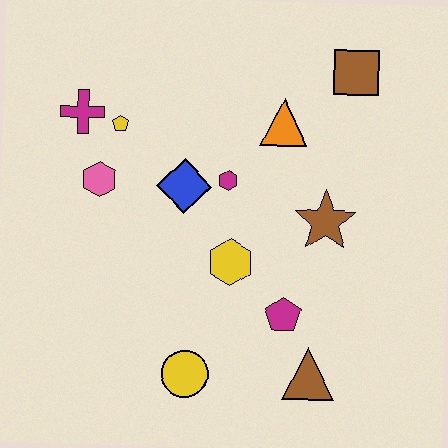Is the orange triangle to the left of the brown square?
Yes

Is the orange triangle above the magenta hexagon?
Yes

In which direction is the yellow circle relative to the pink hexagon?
The yellow circle is below the pink hexagon.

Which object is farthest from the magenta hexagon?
The brown triangle is farthest from the magenta hexagon.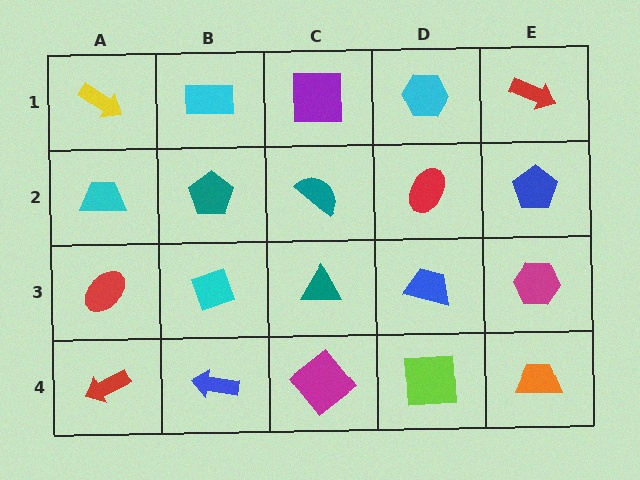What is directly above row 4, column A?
A red ellipse.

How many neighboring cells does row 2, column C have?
4.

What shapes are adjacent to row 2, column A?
A yellow arrow (row 1, column A), a red ellipse (row 3, column A), a teal pentagon (row 2, column B).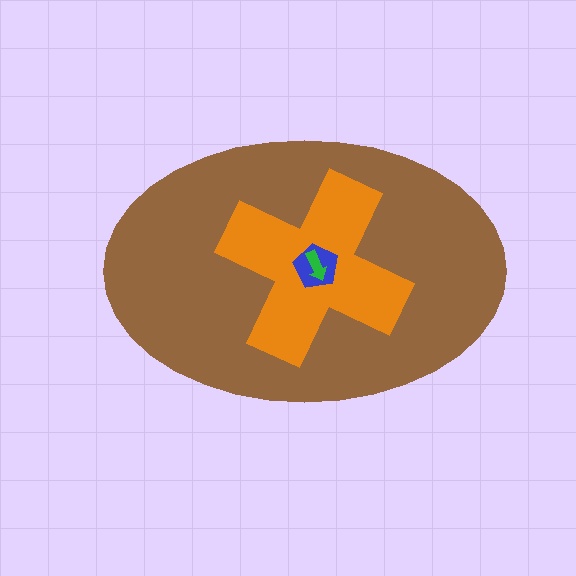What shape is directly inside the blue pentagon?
The green arrow.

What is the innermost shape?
The green arrow.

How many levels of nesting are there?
4.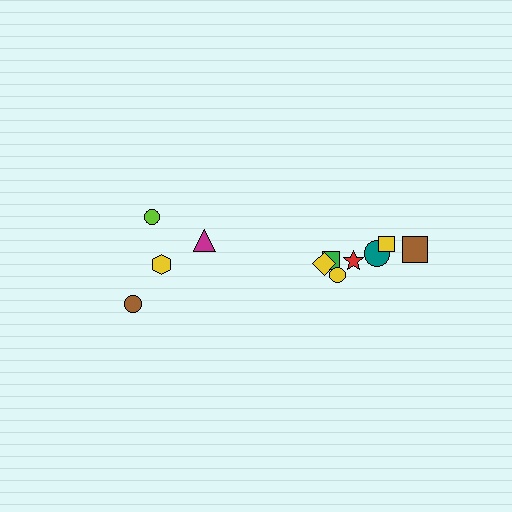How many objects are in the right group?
There are 7 objects.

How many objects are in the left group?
There are 4 objects.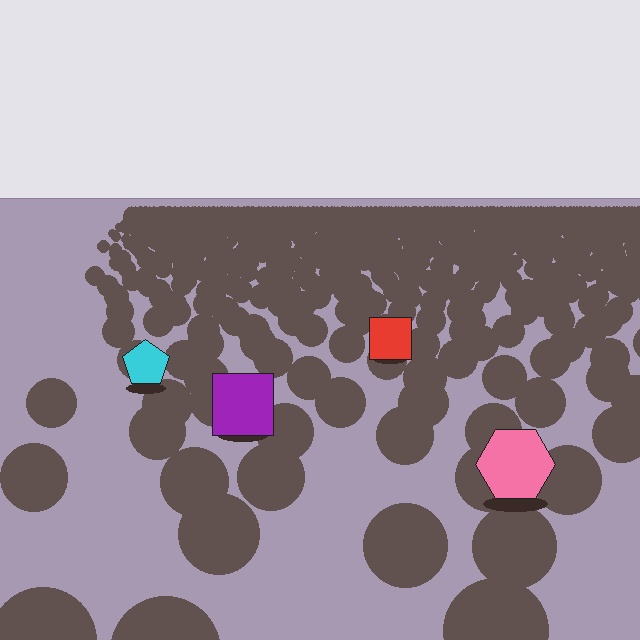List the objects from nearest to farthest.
From nearest to farthest: the pink hexagon, the purple square, the cyan pentagon, the red square.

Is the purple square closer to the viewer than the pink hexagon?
No. The pink hexagon is closer — you can tell from the texture gradient: the ground texture is coarser near it.